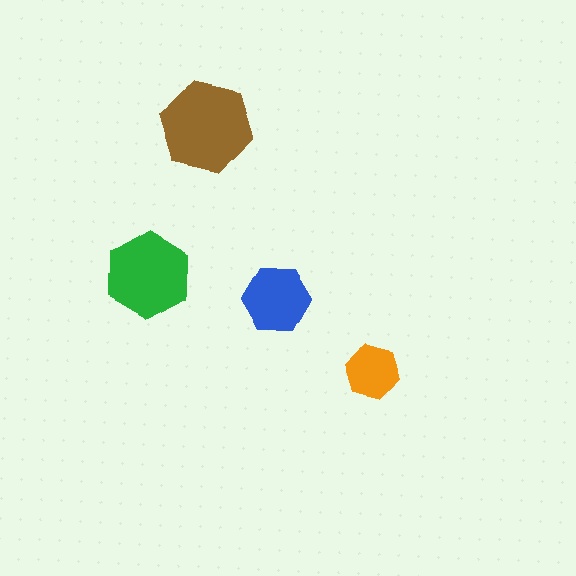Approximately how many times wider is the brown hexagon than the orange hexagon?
About 1.5 times wider.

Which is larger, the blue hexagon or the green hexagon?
The green one.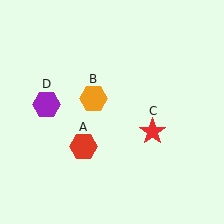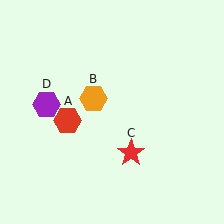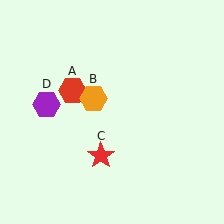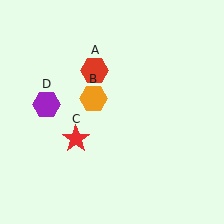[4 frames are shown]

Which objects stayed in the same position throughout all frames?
Orange hexagon (object B) and purple hexagon (object D) remained stationary.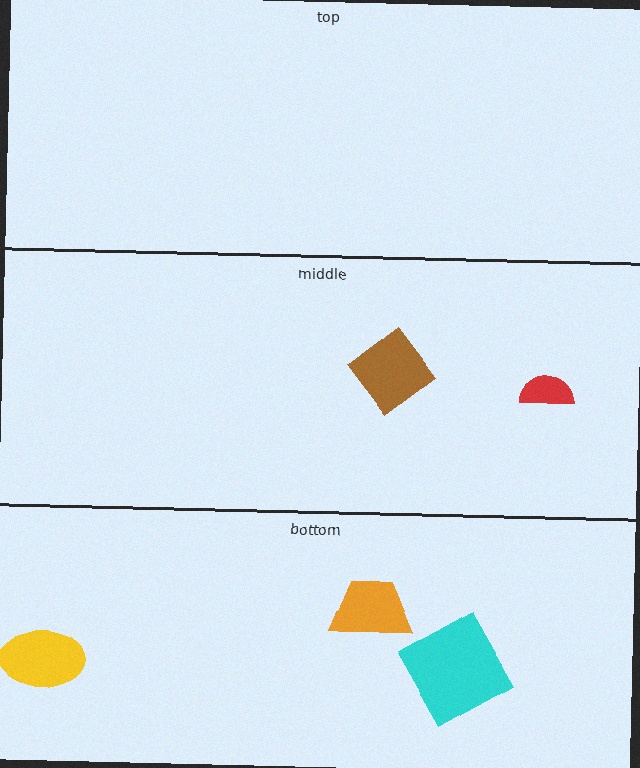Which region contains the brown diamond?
The middle region.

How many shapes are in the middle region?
2.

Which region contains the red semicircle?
The middle region.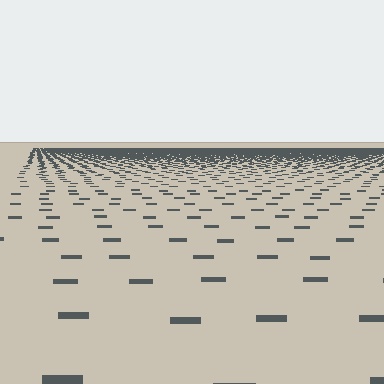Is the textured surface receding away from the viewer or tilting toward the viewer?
The surface is receding away from the viewer. Texture elements get smaller and denser toward the top.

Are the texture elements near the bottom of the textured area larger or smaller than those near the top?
Larger. Near the bottom, elements are closer to the viewer and appear at a bigger on-screen size.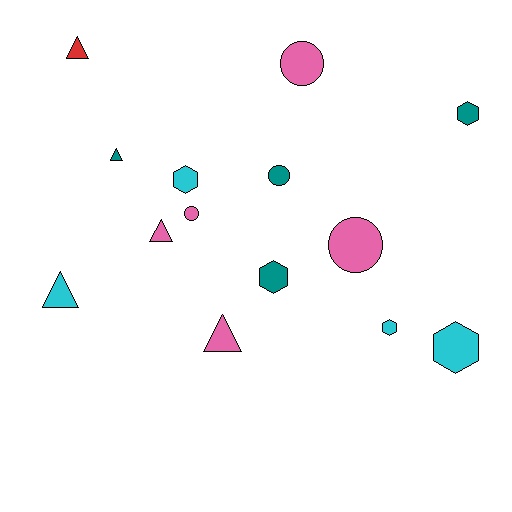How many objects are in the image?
There are 14 objects.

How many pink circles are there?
There are 3 pink circles.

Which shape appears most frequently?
Hexagon, with 5 objects.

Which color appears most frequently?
Pink, with 5 objects.